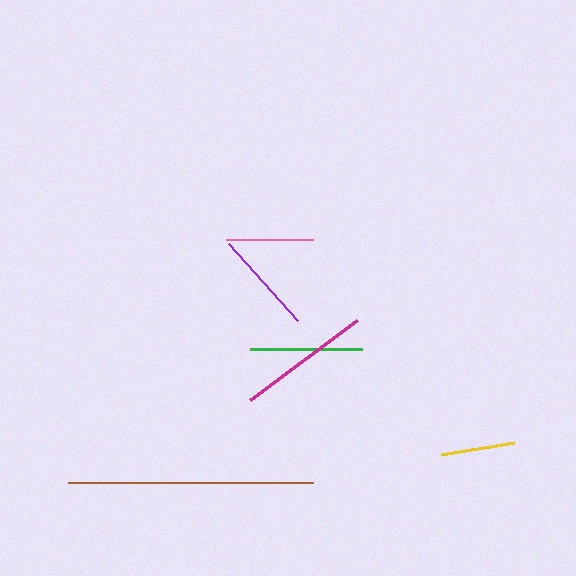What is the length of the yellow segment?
The yellow segment is approximately 74 pixels long.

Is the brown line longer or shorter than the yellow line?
The brown line is longer than the yellow line.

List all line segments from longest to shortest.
From longest to shortest: brown, magenta, green, purple, pink, yellow.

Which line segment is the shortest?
The yellow line is the shortest at approximately 74 pixels.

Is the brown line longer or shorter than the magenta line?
The brown line is longer than the magenta line.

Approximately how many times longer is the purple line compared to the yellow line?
The purple line is approximately 1.4 times the length of the yellow line.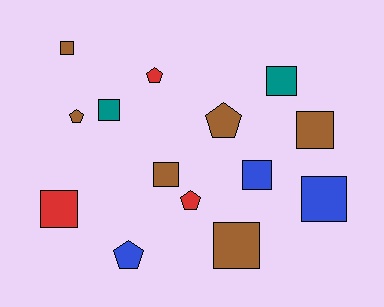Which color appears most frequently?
Brown, with 6 objects.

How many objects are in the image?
There are 14 objects.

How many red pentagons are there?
There are 2 red pentagons.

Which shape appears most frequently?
Square, with 9 objects.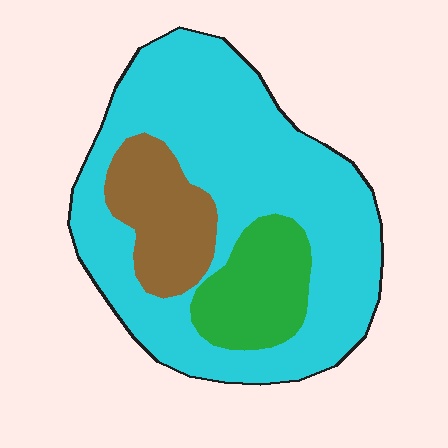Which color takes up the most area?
Cyan, at roughly 70%.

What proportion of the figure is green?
Green takes up less than a quarter of the figure.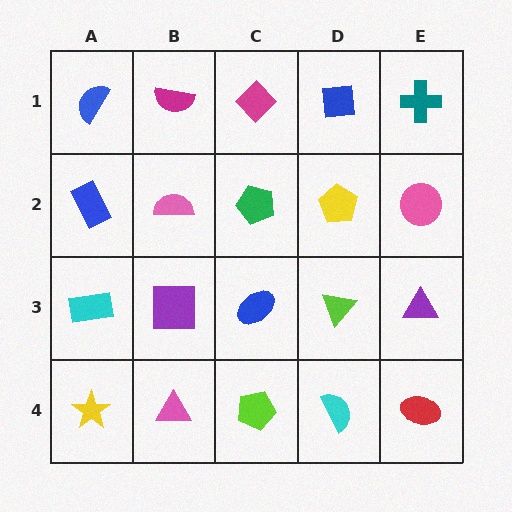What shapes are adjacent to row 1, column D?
A yellow pentagon (row 2, column D), a magenta diamond (row 1, column C), a teal cross (row 1, column E).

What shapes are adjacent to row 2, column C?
A magenta diamond (row 1, column C), a blue ellipse (row 3, column C), a pink semicircle (row 2, column B), a yellow pentagon (row 2, column D).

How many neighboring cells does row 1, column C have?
3.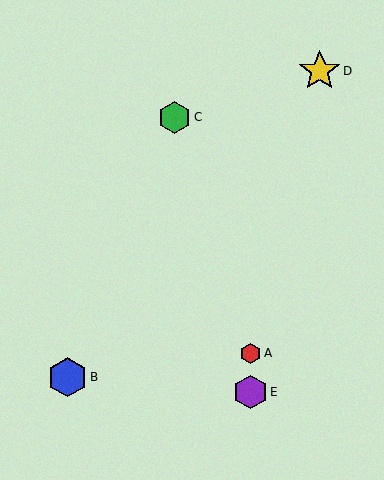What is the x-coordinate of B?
Object B is at x≈67.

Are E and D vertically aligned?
No, E is at x≈250 and D is at x≈320.